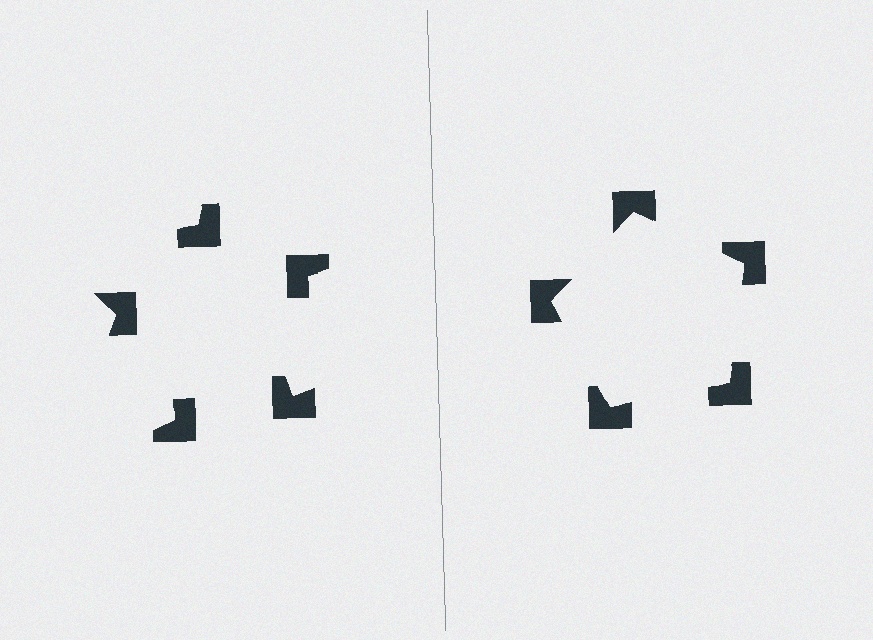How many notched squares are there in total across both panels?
10 — 5 on each side.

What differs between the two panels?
The notched squares are positioned identically on both sides; only the wedge orientations differ. On the right they align to a pentagon; on the left they are misaligned.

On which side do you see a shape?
An illusory pentagon appears on the right side. On the left side the wedge cuts are rotated, so no coherent shape forms.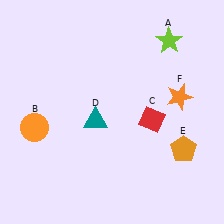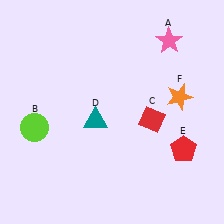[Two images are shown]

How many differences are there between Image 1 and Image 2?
There are 3 differences between the two images.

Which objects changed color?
A changed from lime to pink. B changed from orange to lime. E changed from orange to red.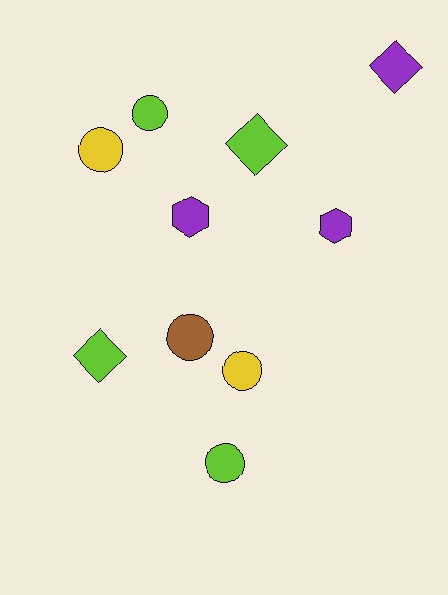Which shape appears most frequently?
Circle, with 5 objects.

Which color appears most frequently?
Lime, with 4 objects.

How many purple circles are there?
There are no purple circles.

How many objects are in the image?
There are 10 objects.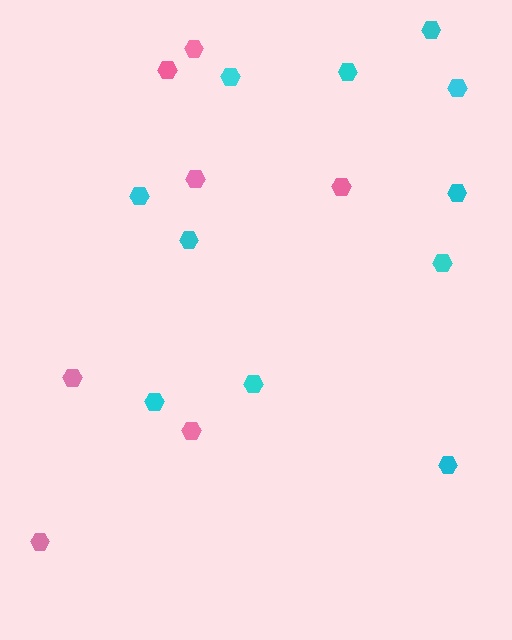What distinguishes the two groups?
There are 2 groups: one group of pink hexagons (7) and one group of cyan hexagons (11).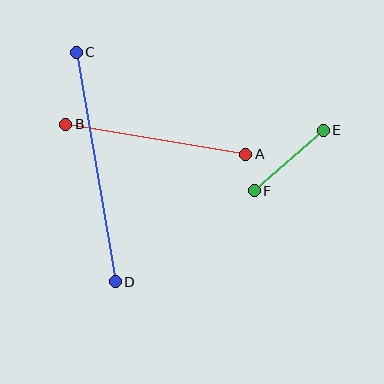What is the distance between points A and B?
The distance is approximately 182 pixels.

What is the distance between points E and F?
The distance is approximately 92 pixels.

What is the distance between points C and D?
The distance is approximately 233 pixels.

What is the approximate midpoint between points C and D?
The midpoint is at approximately (96, 167) pixels.